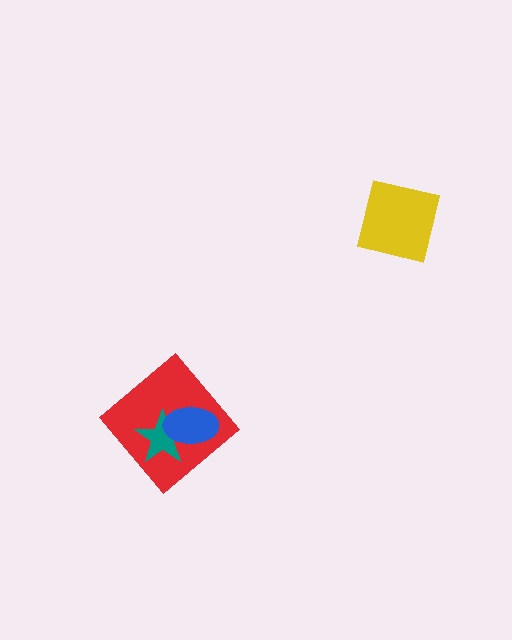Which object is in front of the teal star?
The blue ellipse is in front of the teal star.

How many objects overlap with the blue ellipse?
2 objects overlap with the blue ellipse.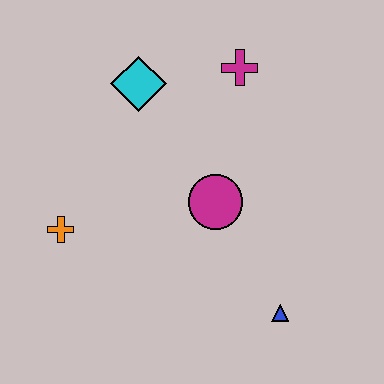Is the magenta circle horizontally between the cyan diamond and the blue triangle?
Yes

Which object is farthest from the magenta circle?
The orange cross is farthest from the magenta circle.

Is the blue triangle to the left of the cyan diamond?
No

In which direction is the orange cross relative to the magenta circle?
The orange cross is to the left of the magenta circle.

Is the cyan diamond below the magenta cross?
Yes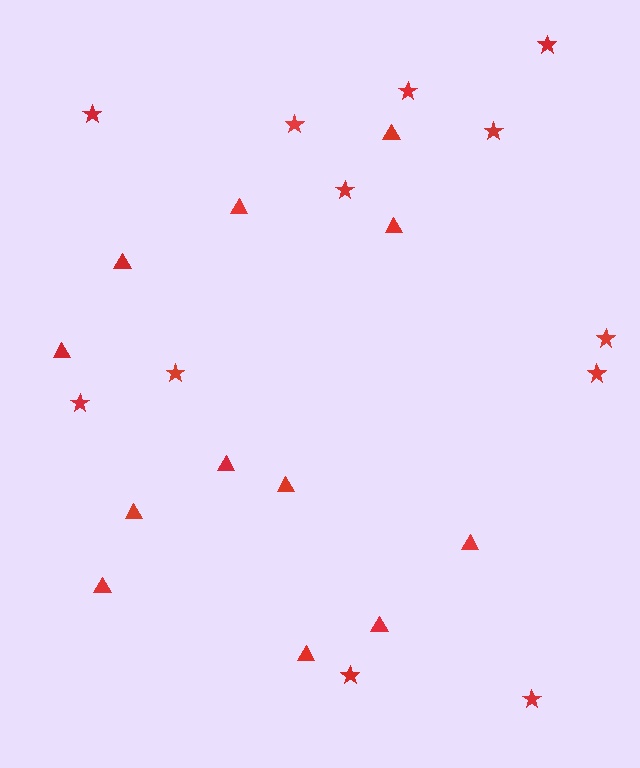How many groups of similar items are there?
There are 2 groups: one group of stars (12) and one group of triangles (12).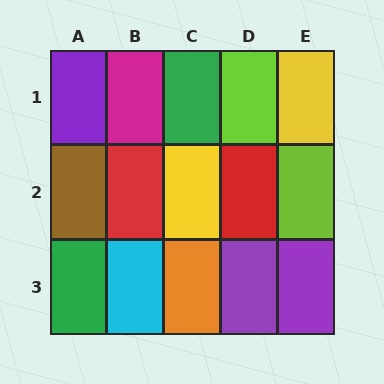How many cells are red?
2 cells are red.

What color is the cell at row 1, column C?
Green.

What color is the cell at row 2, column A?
Brown.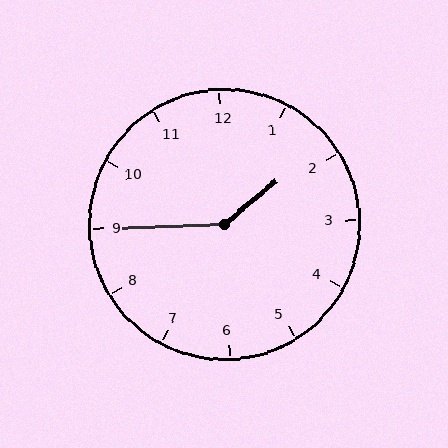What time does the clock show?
1:45.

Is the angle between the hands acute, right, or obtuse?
It is obtuse.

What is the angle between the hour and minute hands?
Approximately 142 degrees.